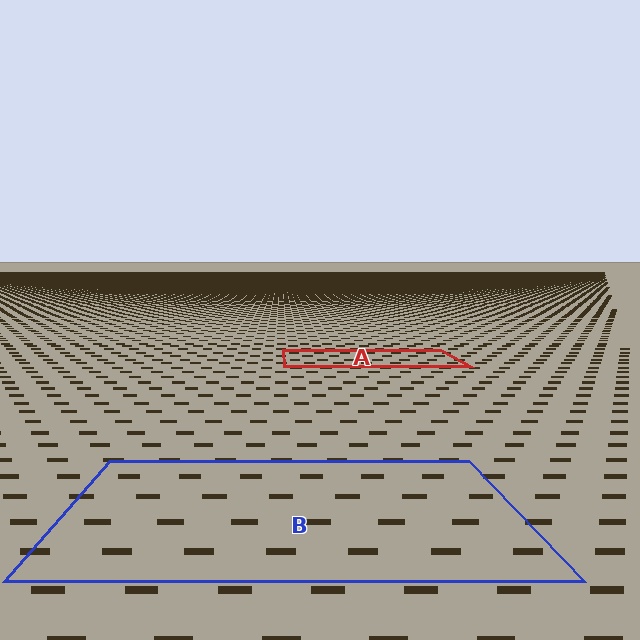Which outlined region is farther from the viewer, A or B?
Region A is farther from the viewer — the texture elements inside it appear smaller and more densely packed.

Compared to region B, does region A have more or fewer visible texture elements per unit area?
Region A has more texture elements per unit area — they are packed more densely because it is farther away.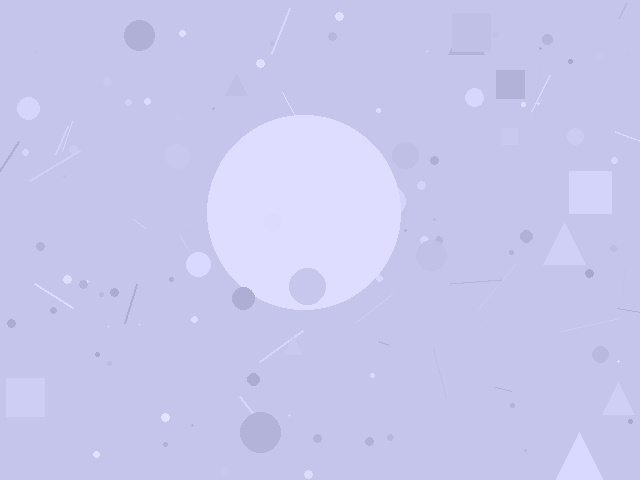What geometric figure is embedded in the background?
A circle is embedded in the background.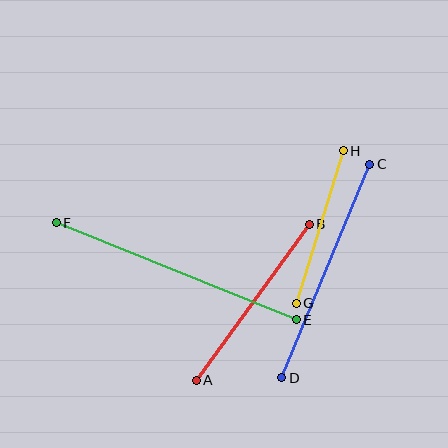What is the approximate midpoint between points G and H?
The midpoint is at approximately (320, 227) pixels.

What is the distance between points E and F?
The distance is approximately 259 pixels.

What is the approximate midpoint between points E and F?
The midpoint is at approximately (176, 271) pixels.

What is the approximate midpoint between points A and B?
The midpoint is at approximately (253, 302) pixels.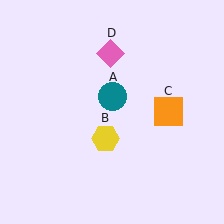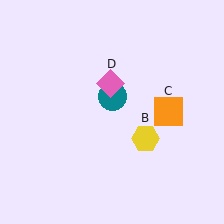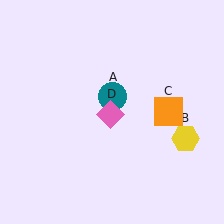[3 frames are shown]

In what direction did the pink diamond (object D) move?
The pink diamond (object D) moved down.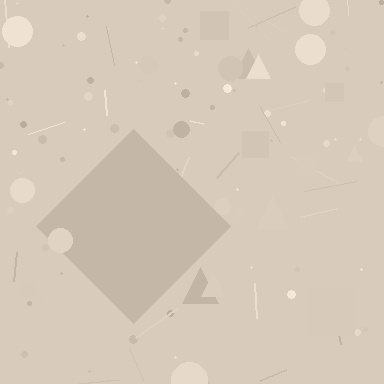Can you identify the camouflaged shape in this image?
The camouflaged shape is a diamond.